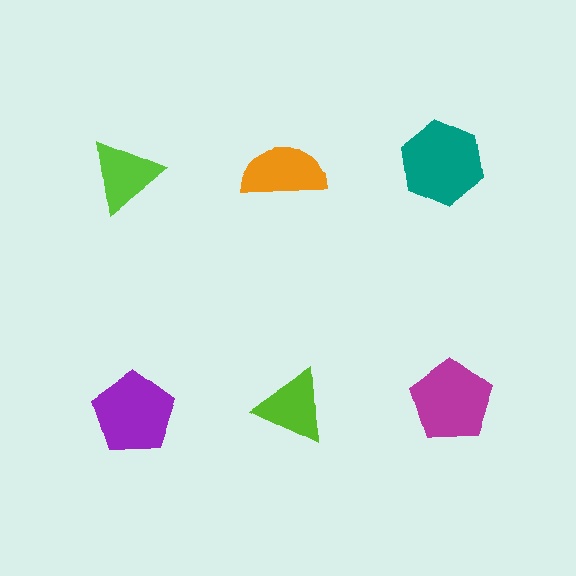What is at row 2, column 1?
A purple pentagon.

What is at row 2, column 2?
A lime triangle.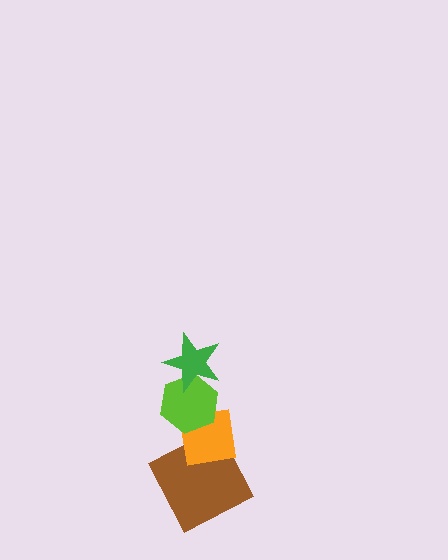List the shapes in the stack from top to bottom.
From top to bottom: the green star, the lime hexagon, the orange square, the brown square.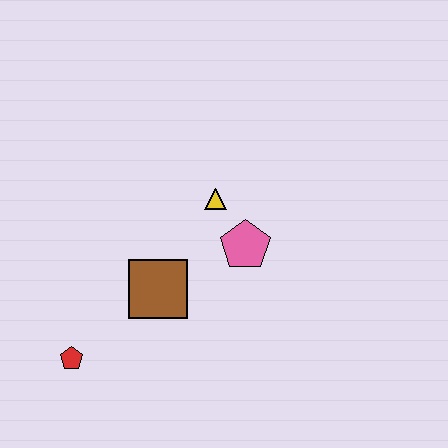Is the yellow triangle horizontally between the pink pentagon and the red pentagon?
Yes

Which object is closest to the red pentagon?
The brown square is closest to the red pentagon.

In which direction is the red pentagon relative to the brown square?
The red pentagon is to the left of the brown square.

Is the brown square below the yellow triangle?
Yes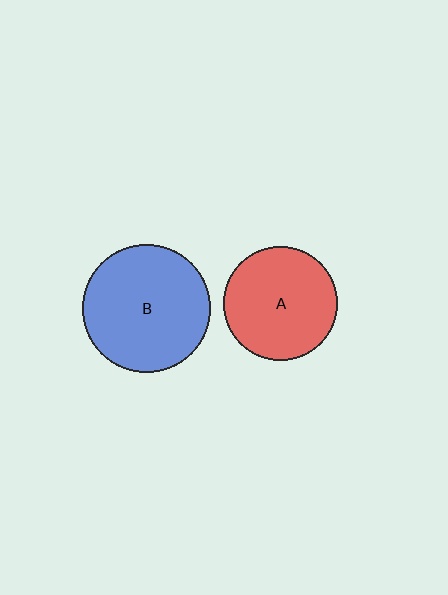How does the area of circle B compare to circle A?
Approximately 1.3 times.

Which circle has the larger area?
Circle B (blue).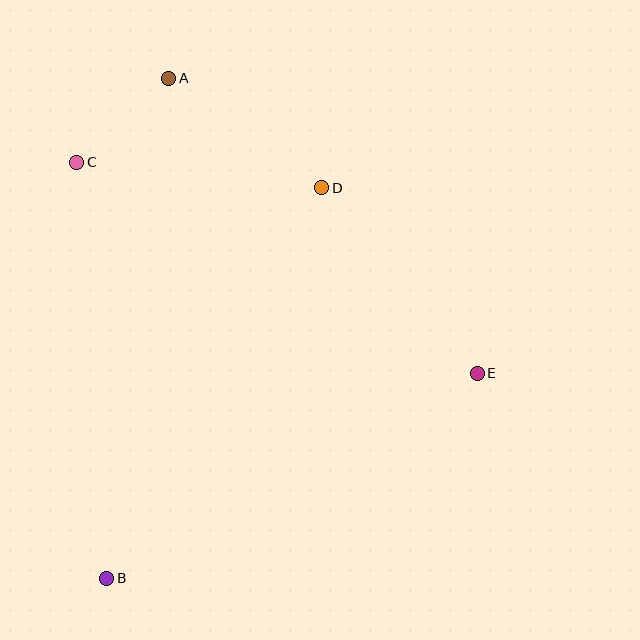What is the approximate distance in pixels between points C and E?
The distance between C and E is approximately 453 pixels.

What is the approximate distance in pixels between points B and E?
The distance between B and E is approximately 424 pixels.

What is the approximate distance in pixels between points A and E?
The distance between A and E is approximately 427 pixels.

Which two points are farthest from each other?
Points A and B are farthest from each other.